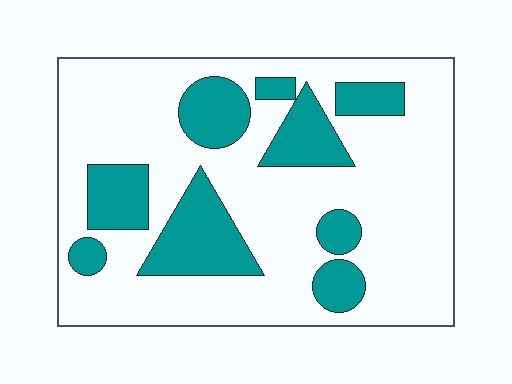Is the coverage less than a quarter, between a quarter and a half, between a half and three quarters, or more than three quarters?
Between a quarter and a half.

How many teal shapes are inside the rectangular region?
9.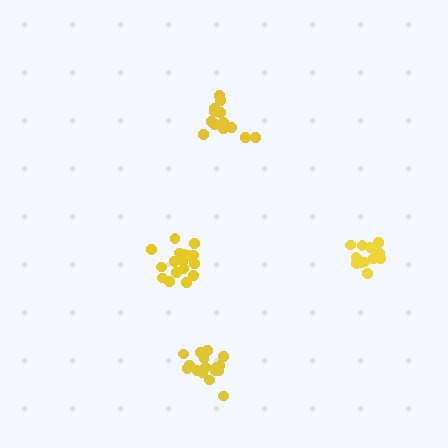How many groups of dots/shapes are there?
There are 4 groups.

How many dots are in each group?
Group 1: 14 dots, Group 2: 17 dots, Group 3: 18 dots, Group 4: 13 dots (62 total).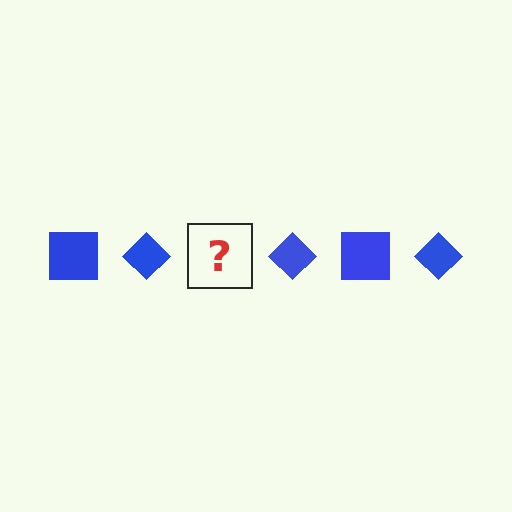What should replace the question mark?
The question mark should be replaced with a blue square.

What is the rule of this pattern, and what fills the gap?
The rule is that the pattern cycles through square, diamond shapes in blue. The gap should be filled with a blue square.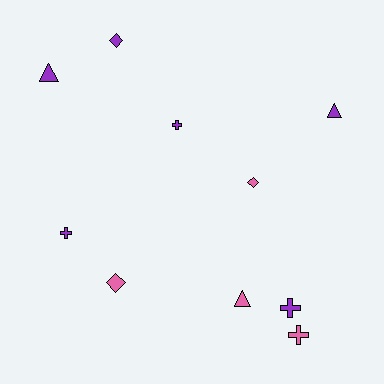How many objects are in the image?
There are 10 objects.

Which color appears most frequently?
Purple, with 6 objects.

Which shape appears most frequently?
Cross, with 4 objects.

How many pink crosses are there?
There is 1 pink cross.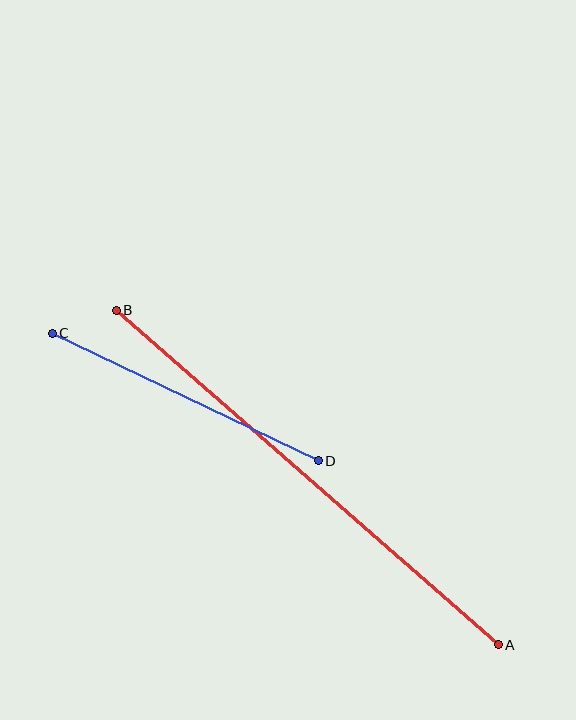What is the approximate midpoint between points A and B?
The midpoint is at approximately (307, 478) pixels.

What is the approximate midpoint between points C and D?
The midpoint is at approximately (185, 397) pixels.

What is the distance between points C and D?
The distance is approximately 295 pixels.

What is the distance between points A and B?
The distance is approximately 508 pixels.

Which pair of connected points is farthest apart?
Points A and B are farthest apart.